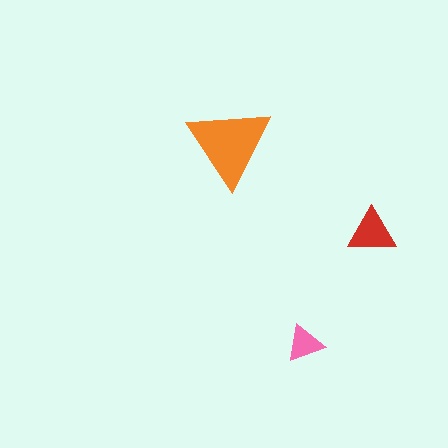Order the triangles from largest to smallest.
the orange one, the red one, the pink one.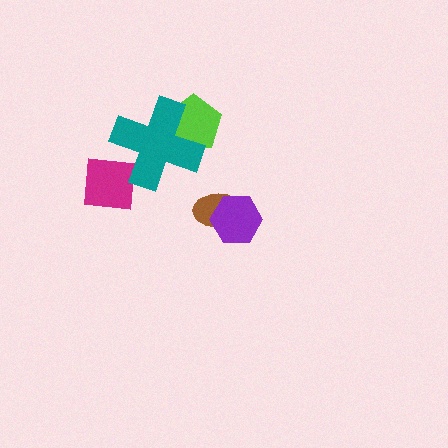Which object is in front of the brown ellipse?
The purple hexagon is in front of the brown ellipse.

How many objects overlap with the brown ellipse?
1 object overlaps with the brown ellipse.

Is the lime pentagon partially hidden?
Yes, it is partially covered by another shape.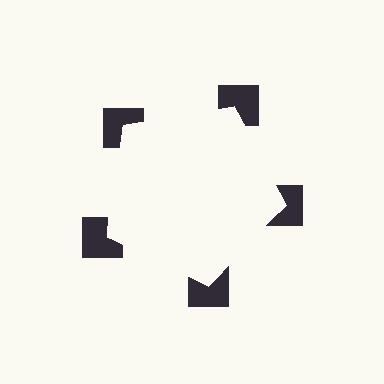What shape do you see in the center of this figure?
An illusory pentagon — its edges are inferred from the aligned wedge cuts in the notched squares, not physically drawn.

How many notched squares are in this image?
There are 5 — one at each vertex of the illusory pentagon.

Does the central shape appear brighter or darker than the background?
It typically appears slightly brighter than the background, even though no actual brightness change is drawn.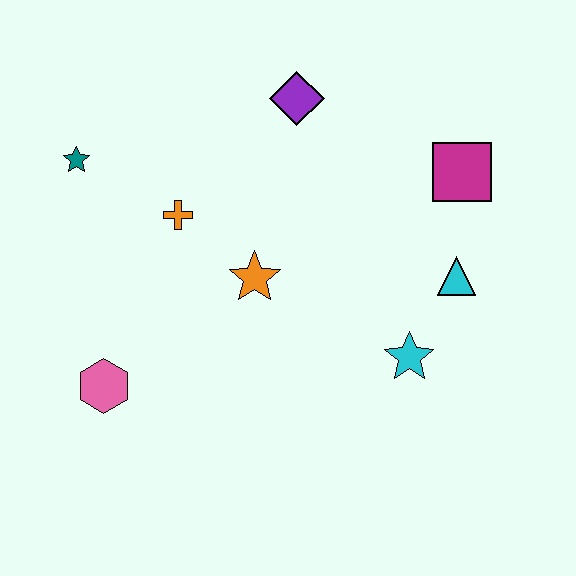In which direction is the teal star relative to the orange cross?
The teal star is to the left of the orange cross.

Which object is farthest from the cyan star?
The teal star is farthest from the cyan star.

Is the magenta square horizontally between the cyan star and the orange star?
No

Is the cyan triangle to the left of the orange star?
No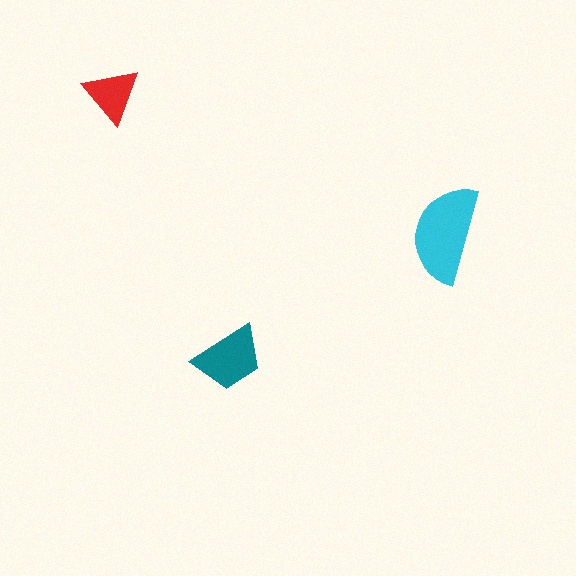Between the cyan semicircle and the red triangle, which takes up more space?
The cyan semicircle.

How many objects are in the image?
There are 3 objects in the image.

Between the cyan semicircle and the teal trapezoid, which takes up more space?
The cyan semicircle.